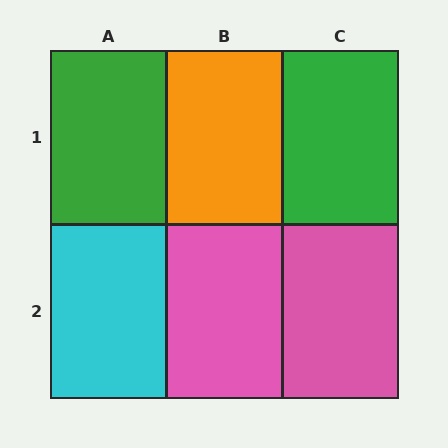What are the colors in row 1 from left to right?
Green, orange, green.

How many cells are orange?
1 cell is orange.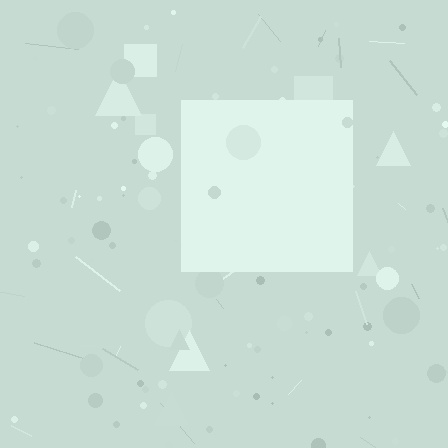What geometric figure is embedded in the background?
A square is embedded in the background.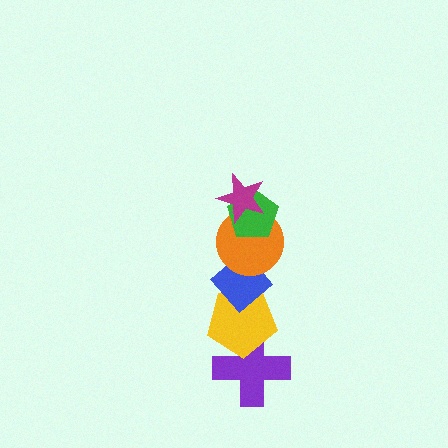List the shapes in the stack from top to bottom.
From top to bottom: the magenta star, the green pentagon, the orange circle, the blue diamond, the yellow pentagon, the purple cross.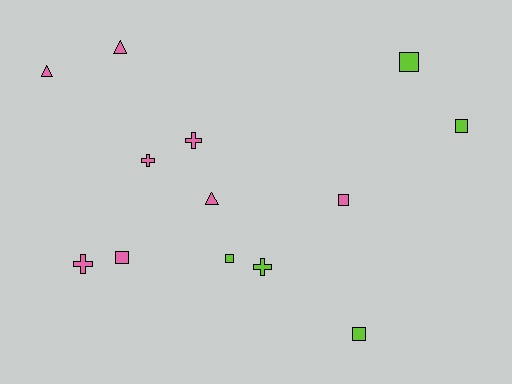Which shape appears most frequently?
Square, with 6 objects.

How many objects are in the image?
There are 13 objects.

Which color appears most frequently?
Pink, with 8 objects.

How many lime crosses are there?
There is 1 lime cross.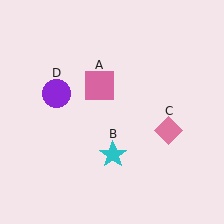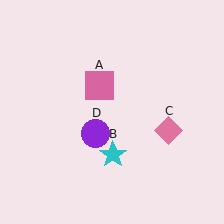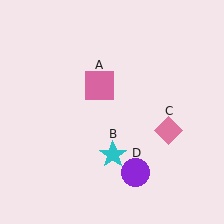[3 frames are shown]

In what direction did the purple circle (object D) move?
The purple circle (object D) moved down and to the right.